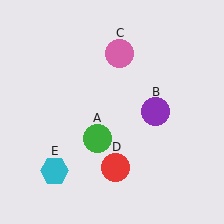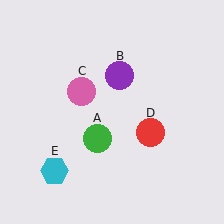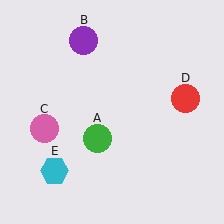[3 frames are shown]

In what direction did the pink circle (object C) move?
The pink circle (object C) moved down and to the left.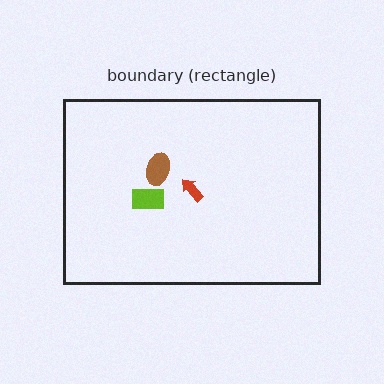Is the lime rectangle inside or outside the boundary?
Inside.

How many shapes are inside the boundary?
3 inside, 0 outside.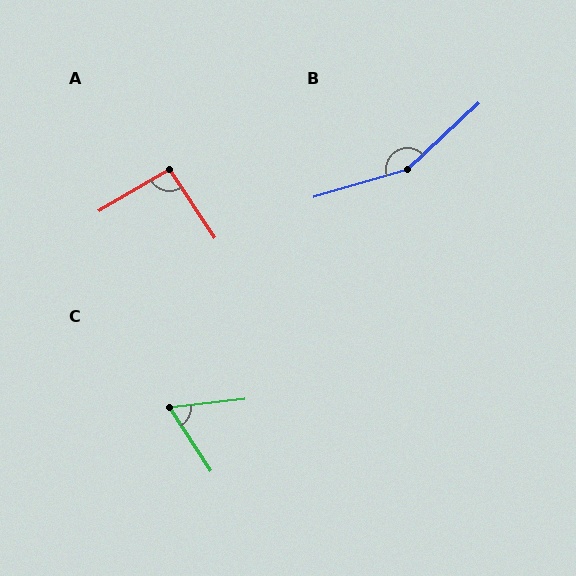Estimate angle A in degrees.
Approximately 93 degrees.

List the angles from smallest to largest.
C (64°), A (93°), B (154°).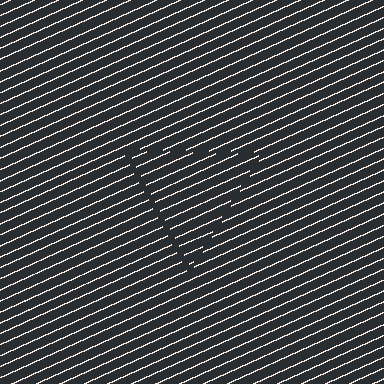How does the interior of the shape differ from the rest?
The interior of the shape contains the same grating, shifted by half a period — the contour is defined by the phase discontinuity where line-ends from the inner and outer gratings abut.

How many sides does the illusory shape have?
3 sides — the line-ends trace a triangle.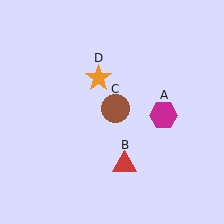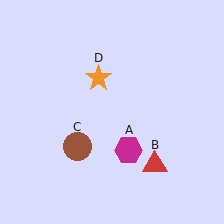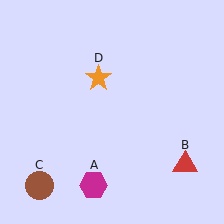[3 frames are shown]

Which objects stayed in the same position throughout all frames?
Orange star (object D) remained stationary.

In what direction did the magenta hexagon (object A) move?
The magenta hexagon (object A) moved down and to the left.